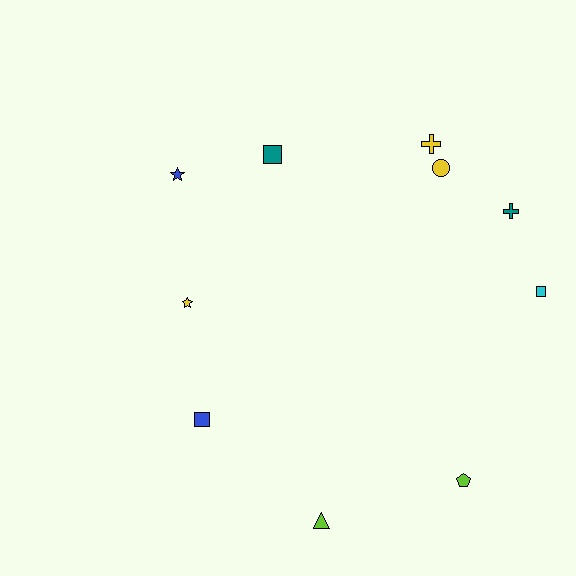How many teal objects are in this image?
There are 2 teal objects.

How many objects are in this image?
There are 10 objects.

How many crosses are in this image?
There are 2 crosses.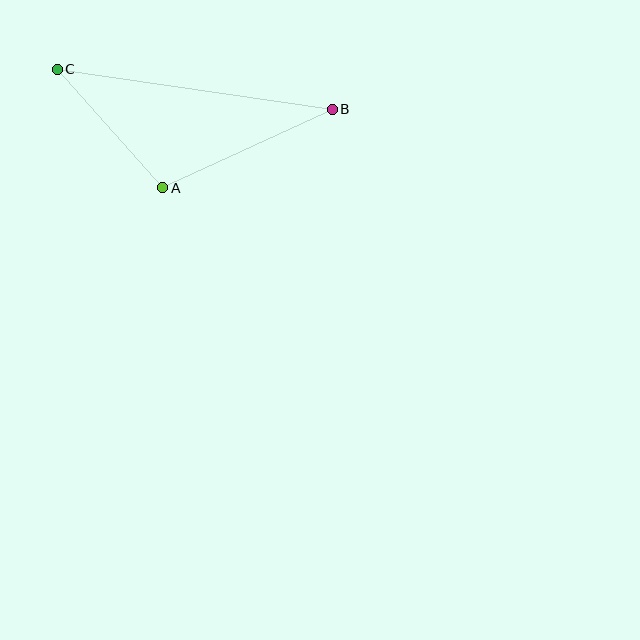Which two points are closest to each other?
Points A and C are closest to each other.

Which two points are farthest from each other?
Points B and C are farthest from each other.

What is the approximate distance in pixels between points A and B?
The distance between A and B is approximately 186 pixels.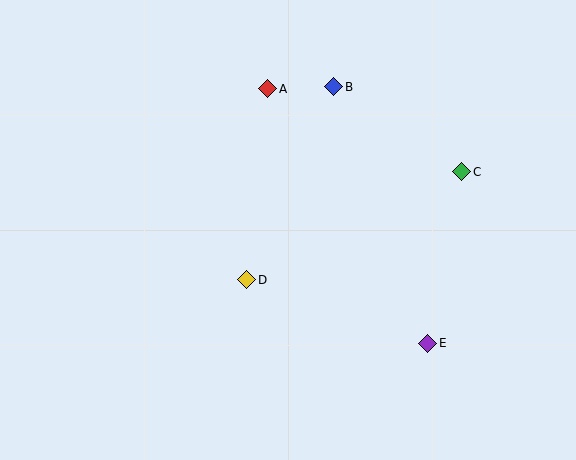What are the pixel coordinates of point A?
Point A is at (268, 89).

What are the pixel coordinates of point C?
Point C is at (462, 172).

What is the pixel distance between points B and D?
The distance between B and D is 212 pixels.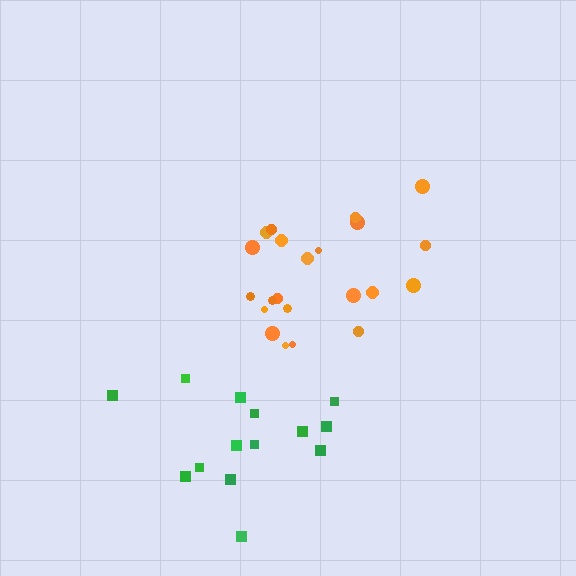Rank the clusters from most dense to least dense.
orange, green.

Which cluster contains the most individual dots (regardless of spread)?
Orange (22).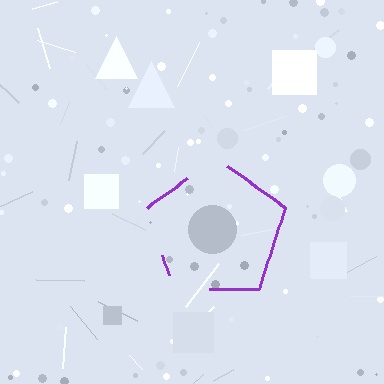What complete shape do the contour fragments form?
The contour fragments form a pentagon.